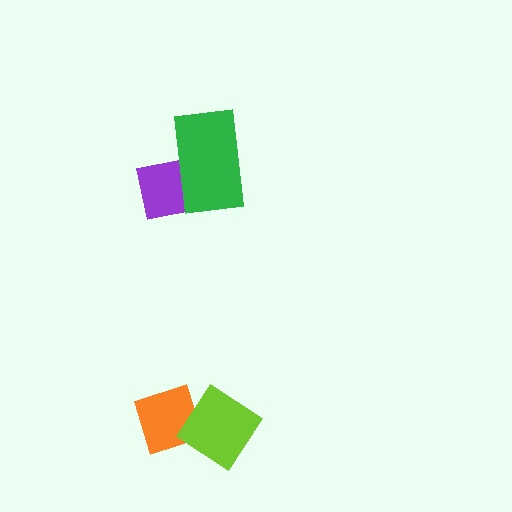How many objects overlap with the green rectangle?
1 object overlaps with the green rectangle.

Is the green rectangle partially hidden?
No, no other shape covers it.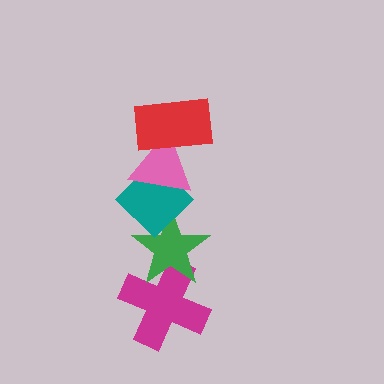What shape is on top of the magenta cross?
The green star is on top of the magenta cross.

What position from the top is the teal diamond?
The teal diamond is 3rd from the top.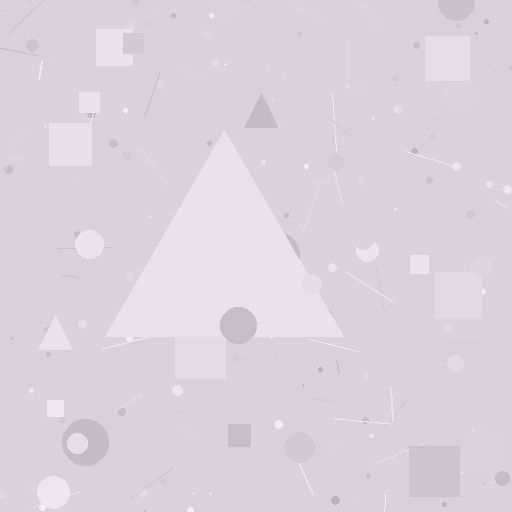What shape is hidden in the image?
A triangle is hidden in the image.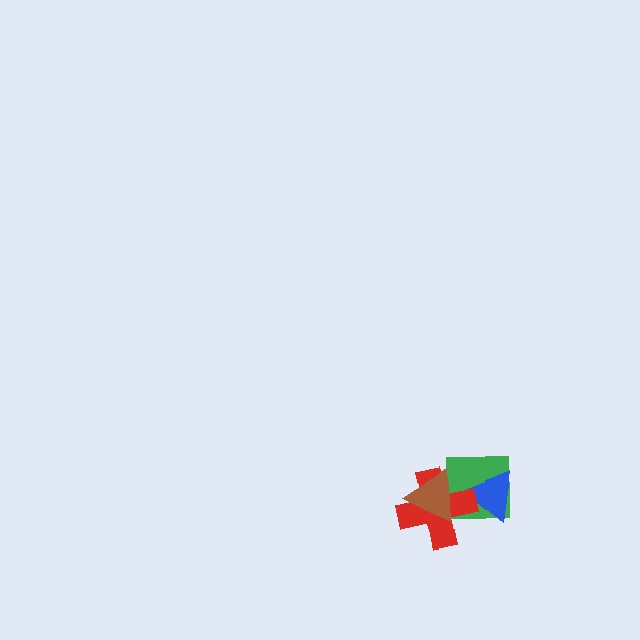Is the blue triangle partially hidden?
Yes, it is partially covered by another shape.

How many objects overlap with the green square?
3 objects overlap with the green square.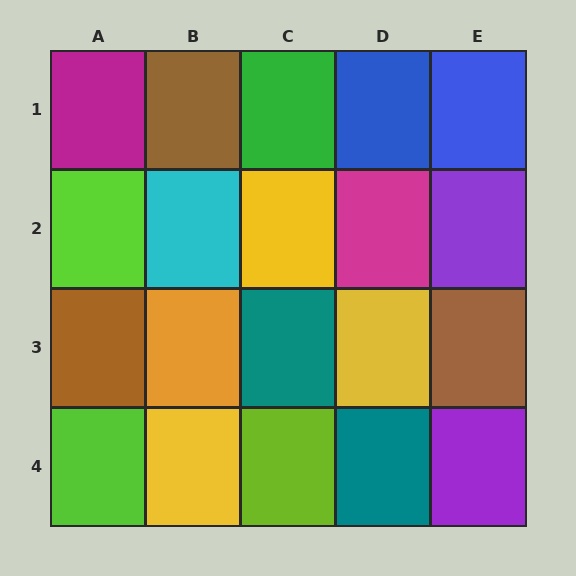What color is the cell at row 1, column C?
Green.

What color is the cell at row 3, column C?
Teal.